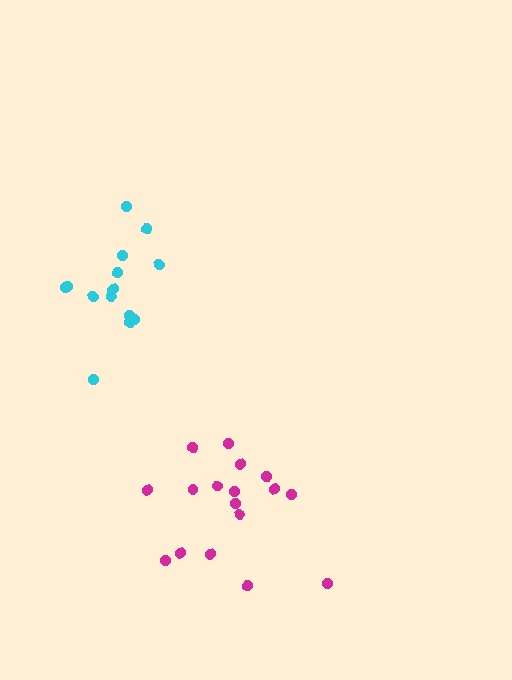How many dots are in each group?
Group 1: 17 dots, Group 2: 15 dots (32 total).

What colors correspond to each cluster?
The clusters are colored: magenta, cyan.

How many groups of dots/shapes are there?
There are 2 groups.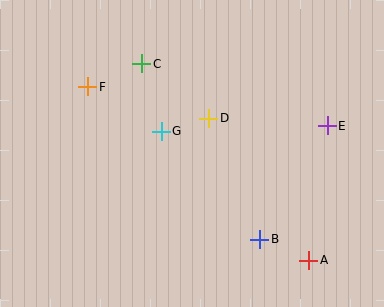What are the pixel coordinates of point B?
Point B is at (260, 239).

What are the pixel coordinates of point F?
Point F is at (88, 87).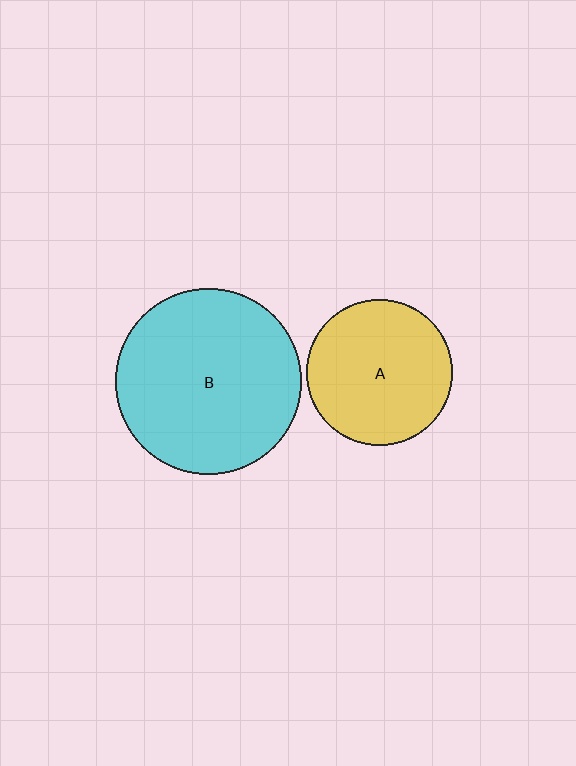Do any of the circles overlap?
No, none of the circles overlap.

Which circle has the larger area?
Circle B (cyan).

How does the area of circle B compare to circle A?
Approximately 1.6 times.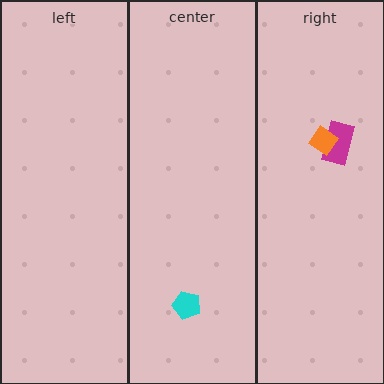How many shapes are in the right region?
2.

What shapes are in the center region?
The cyan pentagon.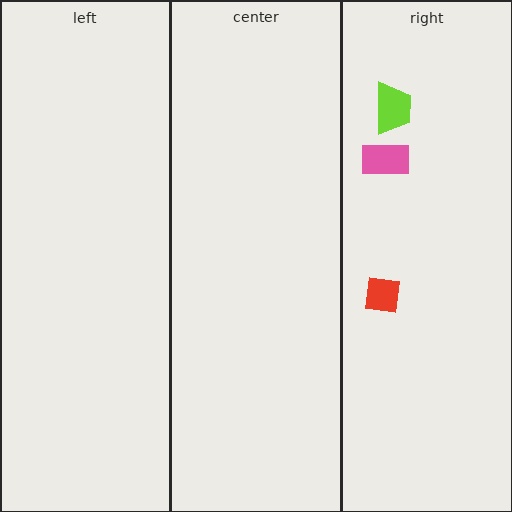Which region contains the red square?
The right region.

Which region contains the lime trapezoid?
The right region.